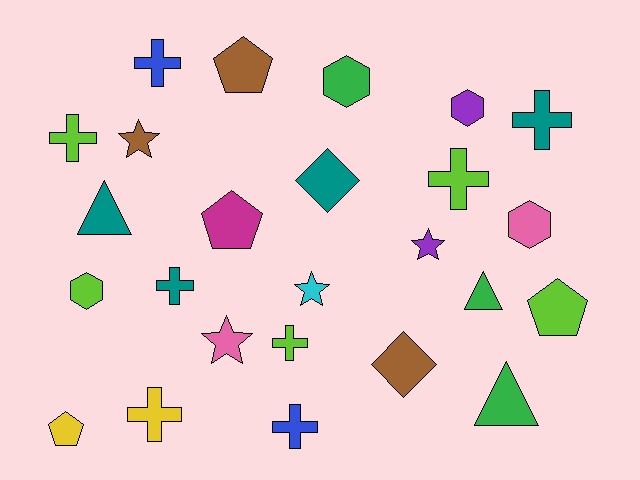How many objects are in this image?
There are 25 objects.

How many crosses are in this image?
There are 8 crosses.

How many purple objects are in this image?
There are 2 purple objects.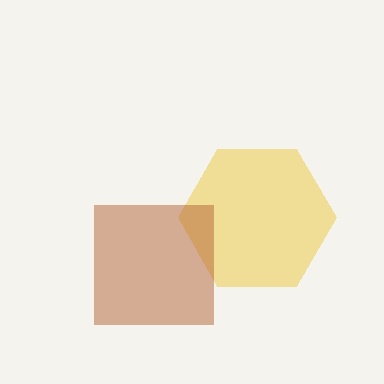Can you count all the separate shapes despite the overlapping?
Yes, there are 2 separate shapes.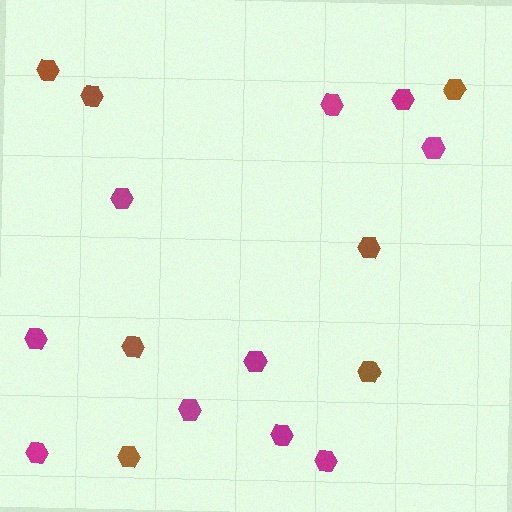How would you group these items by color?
There are 2 groups: one group of magenta hexagons (10) and one group of brown hexagons (7).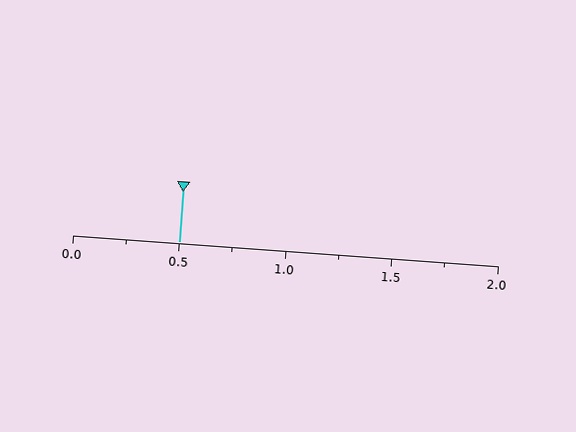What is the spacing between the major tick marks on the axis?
The major ticks are spaced 0.5 apart.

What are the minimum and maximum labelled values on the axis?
The axis runs from 0.0 to 2.0.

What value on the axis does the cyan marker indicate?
The marker indicates approximately 0.5.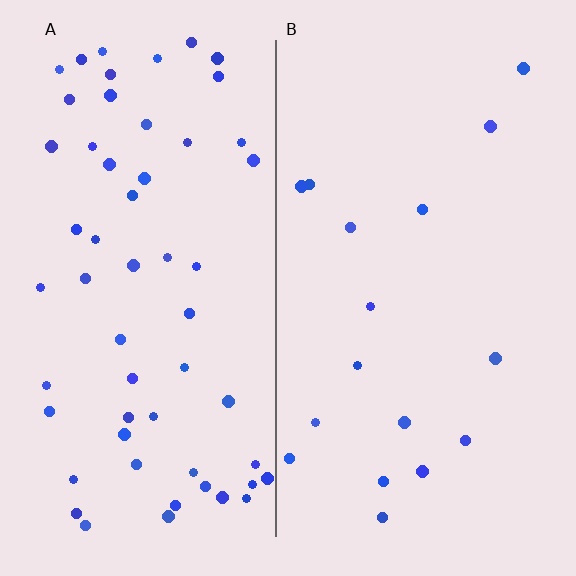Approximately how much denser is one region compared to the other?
Approximately 3.4× — region A over region B.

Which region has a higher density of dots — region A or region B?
A (the left).